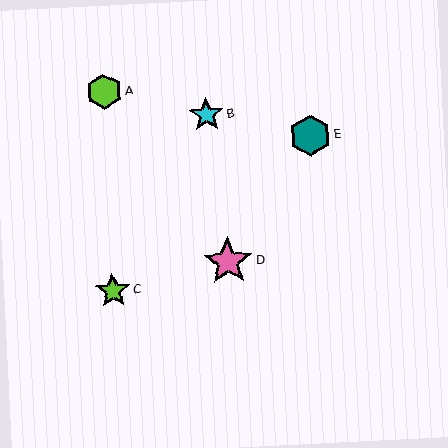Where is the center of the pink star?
The center of the pink star is at (228, 262).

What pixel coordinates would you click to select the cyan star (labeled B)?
Click at (206, 115) to select the cyan star B.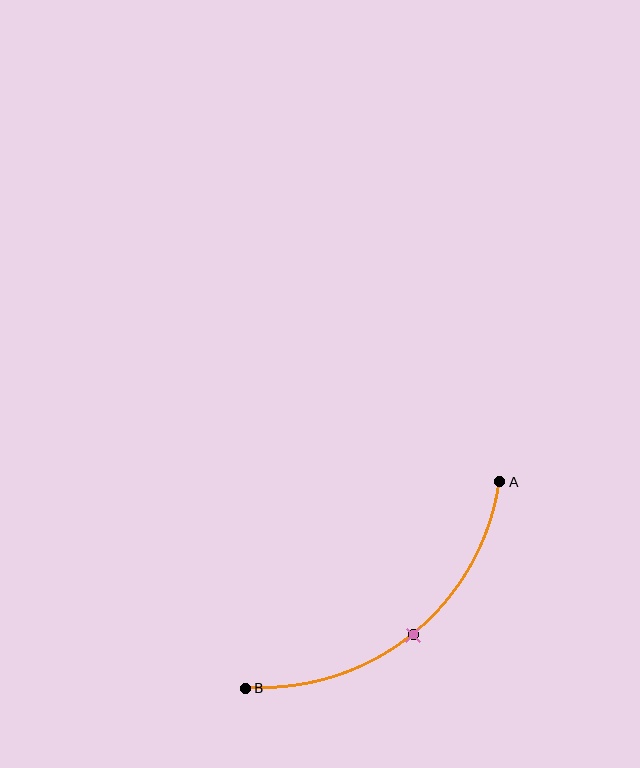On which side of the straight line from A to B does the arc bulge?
The arc bulges below and to the right of the straight line connecting A and B.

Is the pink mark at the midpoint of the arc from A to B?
Yes. The pink mark lies on the arc at equal arc-length from both A and B — it is the arc midpoint.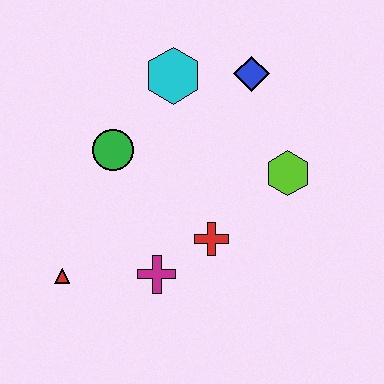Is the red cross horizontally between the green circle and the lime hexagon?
Yes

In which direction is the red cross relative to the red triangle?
The red cross is to the right of the red triangle.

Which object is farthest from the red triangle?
The blue diamond is farthest from the red triangle.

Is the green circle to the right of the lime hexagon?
No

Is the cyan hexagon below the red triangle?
No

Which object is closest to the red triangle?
The magenta cross is closest to the red triangle.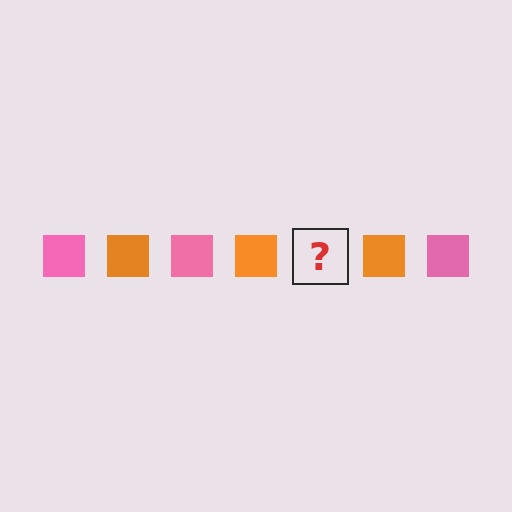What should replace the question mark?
The question mark should be replaced with a pink square.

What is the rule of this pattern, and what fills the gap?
The rule is that the pattern cycles through pink, orange squares. The gap should be filled with a pink square.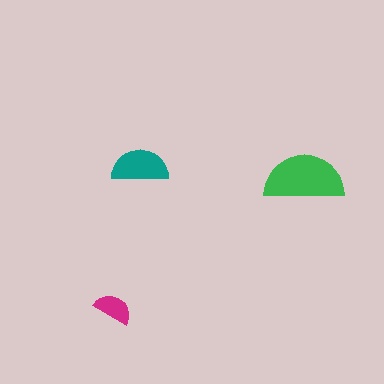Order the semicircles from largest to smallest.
the green one, the teal one, the magenta one.